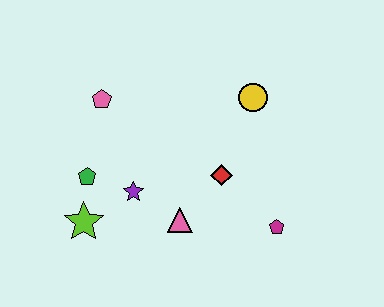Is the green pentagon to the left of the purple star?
Yes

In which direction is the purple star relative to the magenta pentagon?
The purple star is to the left of the magenta pentagon.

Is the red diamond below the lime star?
No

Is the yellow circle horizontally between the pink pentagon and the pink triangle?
No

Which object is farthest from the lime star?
The yellow circle is farthest from the lime star.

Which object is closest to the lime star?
The green pentagon is closest to the lime star.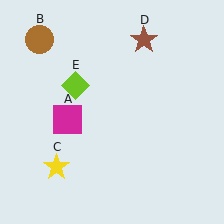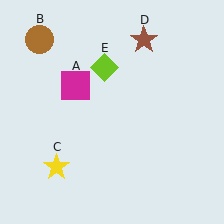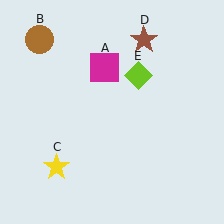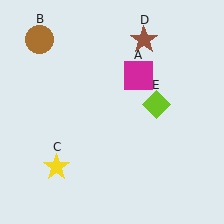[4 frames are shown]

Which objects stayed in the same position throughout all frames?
Brown circle (object B) and yellow star (object C) and brown star (object D) remained stationary.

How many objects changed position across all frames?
2 objects changed position: magenta square (object A), lime diamond (object E).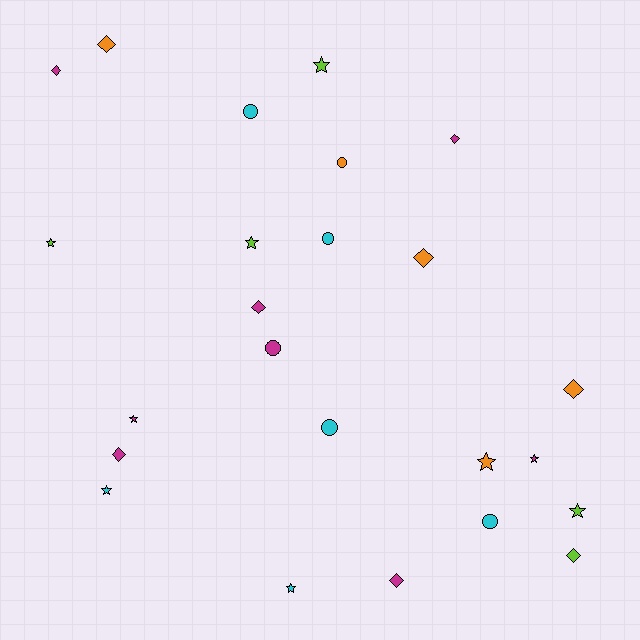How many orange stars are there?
There is 1 orange star.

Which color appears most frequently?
Magenta, with 8 objects.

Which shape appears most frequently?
Star, with 9 objects.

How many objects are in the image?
There are 24 objects.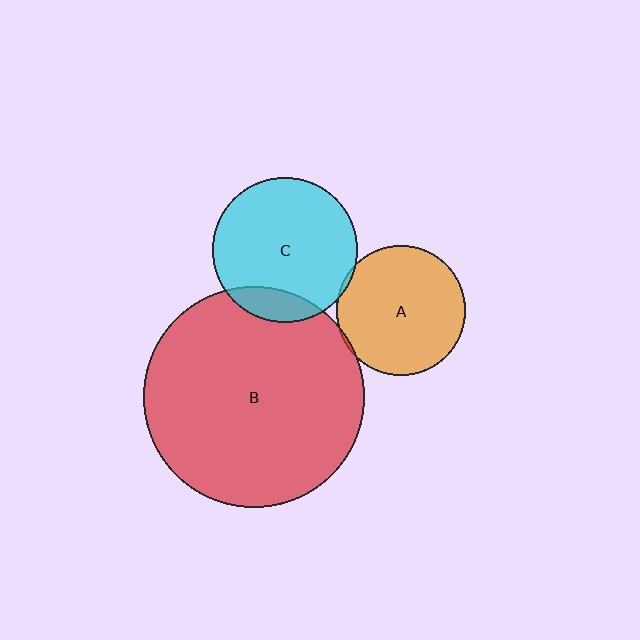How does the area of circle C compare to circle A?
Approximately 1.3 times.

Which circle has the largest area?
Circle B (red).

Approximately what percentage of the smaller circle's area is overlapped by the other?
Approximately 5%.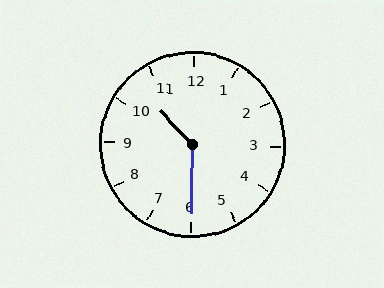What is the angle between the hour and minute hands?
Approximately 135 degrees.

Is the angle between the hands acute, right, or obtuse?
It is obtuse.